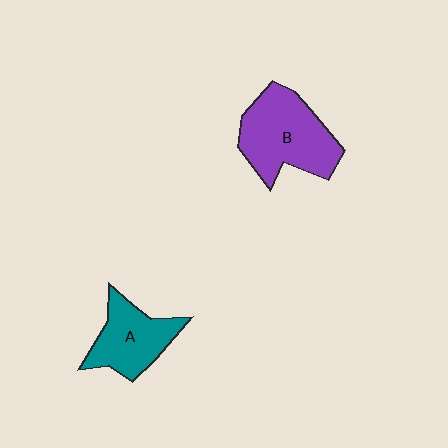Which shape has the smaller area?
Shape A (teal).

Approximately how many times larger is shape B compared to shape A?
Approximately 1.4 times.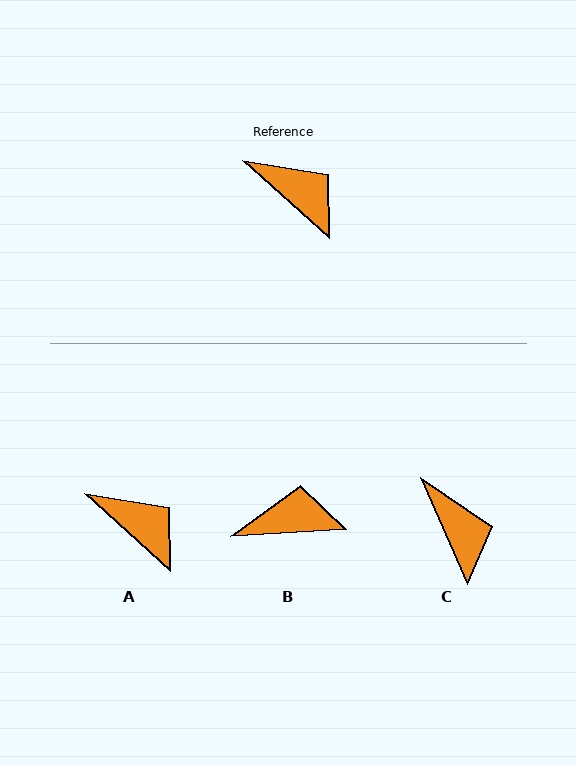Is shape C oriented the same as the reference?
No, it is off by about 25 degrees.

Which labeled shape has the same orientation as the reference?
A.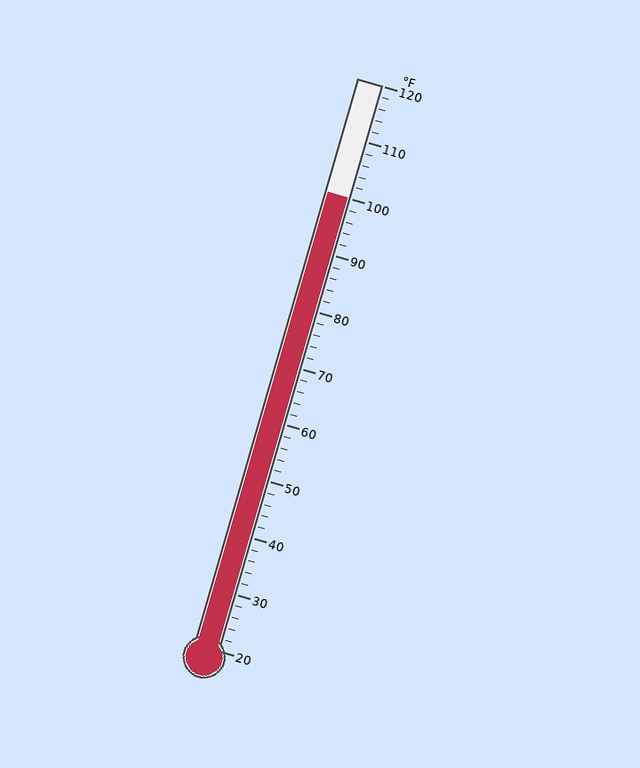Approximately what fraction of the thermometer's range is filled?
The thermometer is filled to approximately 80% of its range.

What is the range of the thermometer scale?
The thermometer scale ranges from 20°F to 120°F.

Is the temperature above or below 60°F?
The temperature is above 60°F.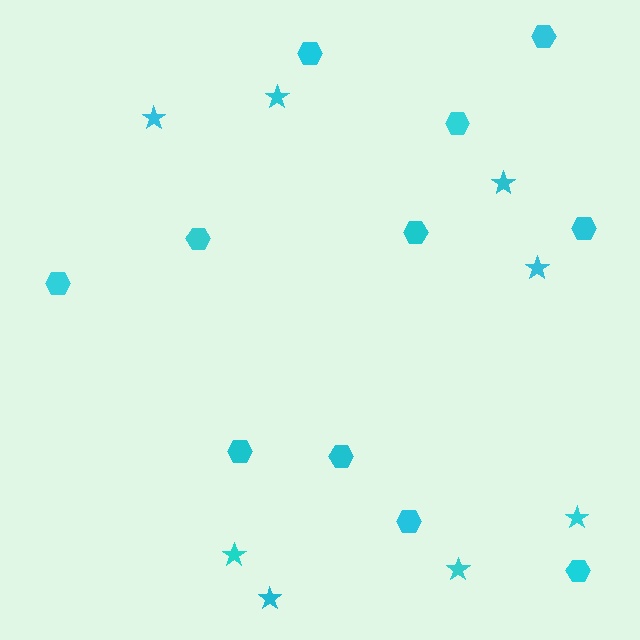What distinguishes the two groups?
There are 2 groups: one group of hexagons (11) and one group of stars (8).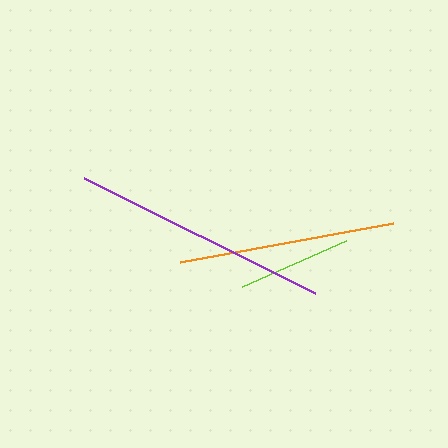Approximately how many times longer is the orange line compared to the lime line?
The orange line is approximately 1.9 times the length of the lime line.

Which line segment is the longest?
The purple line is the longest at approximately 258 pixels.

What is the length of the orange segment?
The orange segment is approximately 217 pixels long.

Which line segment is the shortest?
The lime line is the shortest at approximately 113 pixels.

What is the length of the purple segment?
The purple segment is approximately 258 pixels long.